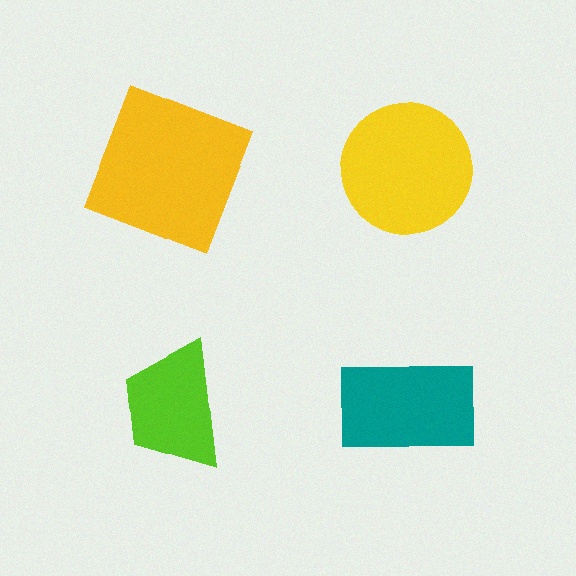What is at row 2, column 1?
A lime trapezoid.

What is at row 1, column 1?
A yellow square.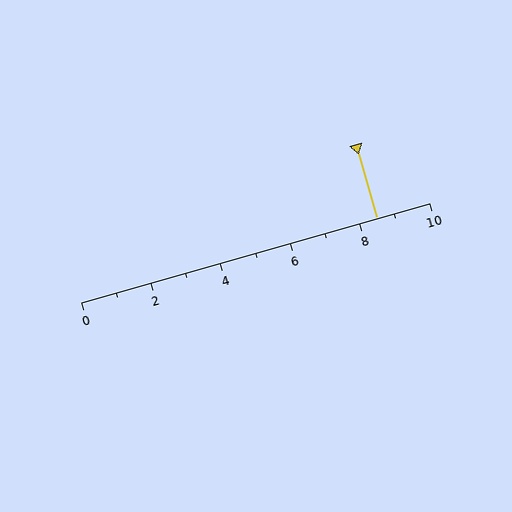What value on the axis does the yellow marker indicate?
The marker indicates approximately 8.5.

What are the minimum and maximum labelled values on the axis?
The axis runs from 0 to 10.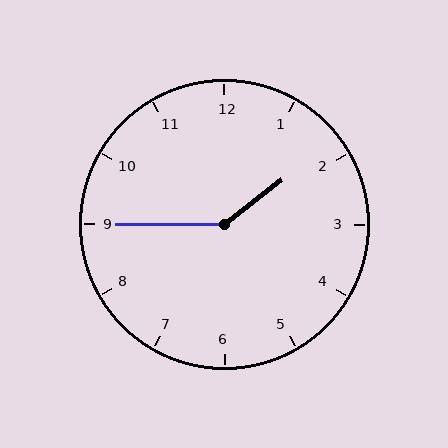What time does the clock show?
1:45.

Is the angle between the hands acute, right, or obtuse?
It is obtuse.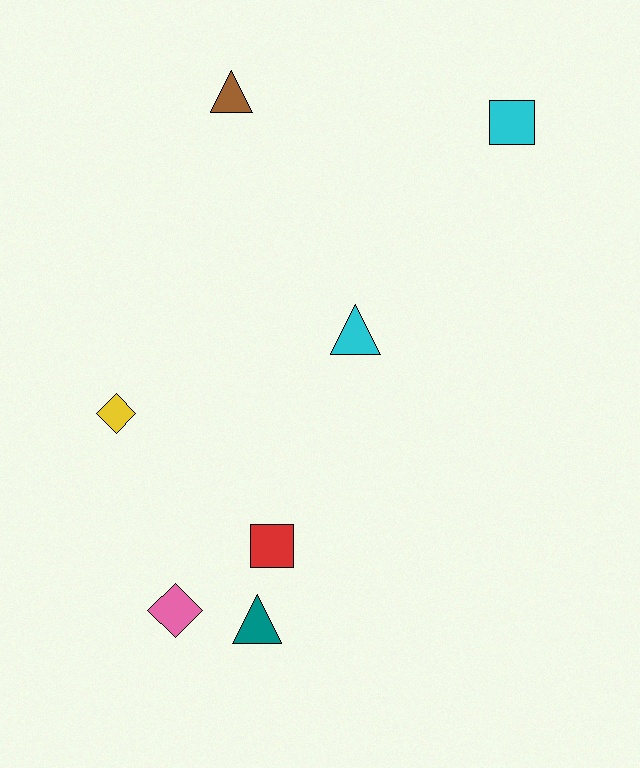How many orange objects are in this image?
There are no orange objects.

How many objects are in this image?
There are 7 objects.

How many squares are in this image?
There are 2 squares.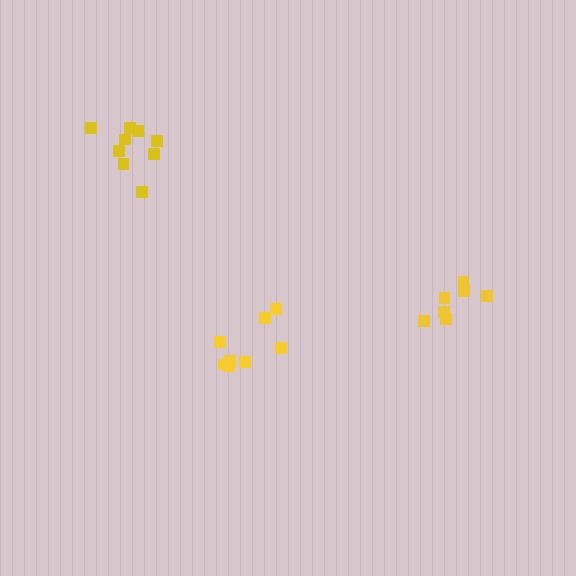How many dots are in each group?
Group 1: 7 dots, Group 2: 8 dots, Group 3: 9 dots (24 total).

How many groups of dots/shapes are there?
There are 3 groups.